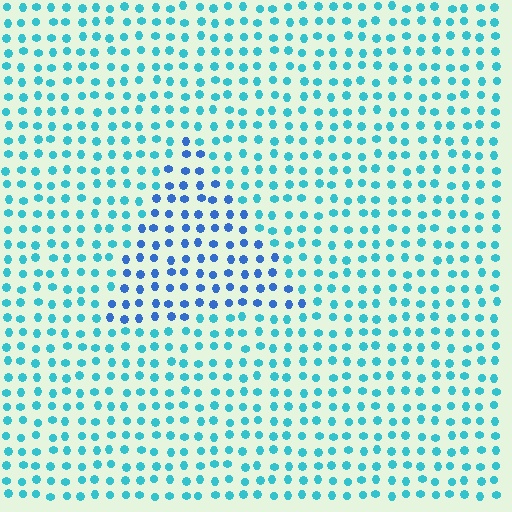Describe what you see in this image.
The image is filled with small cyan elements in a uniform arrangement. A triangle-shaped region is visible where the elements are tinted to a slightly different hue, forming a subtle color boundary.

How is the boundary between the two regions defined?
The boundary is defined purely by a slight shift in hue (about 34 degrees). Spacing, size, and orientation are identical on both sides.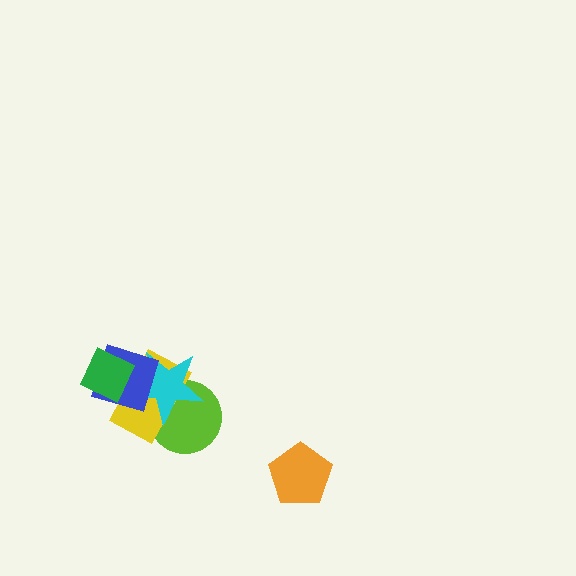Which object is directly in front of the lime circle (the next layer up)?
The yellow rectangle is directly in front of the lime circle.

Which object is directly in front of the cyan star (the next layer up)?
The blue diamond is directly in front of the cyan star.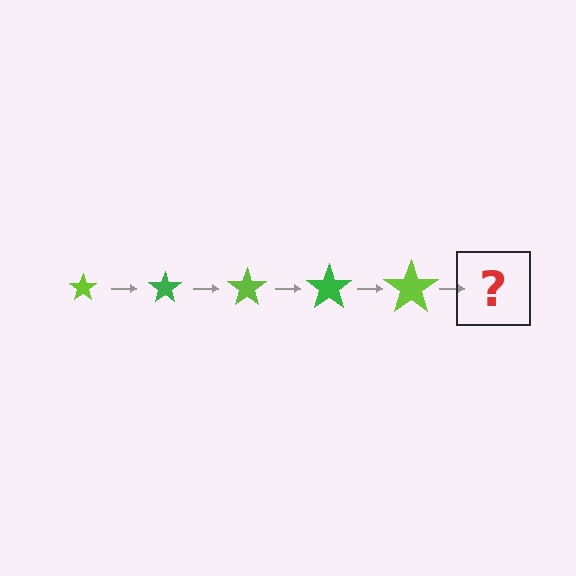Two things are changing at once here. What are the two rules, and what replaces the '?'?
The two rules are that the star grows larger each step and the color cycles through lime and green. The '?' should be a green star, larger than the previous one.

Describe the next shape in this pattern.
It should be a green star, larger than the previous one.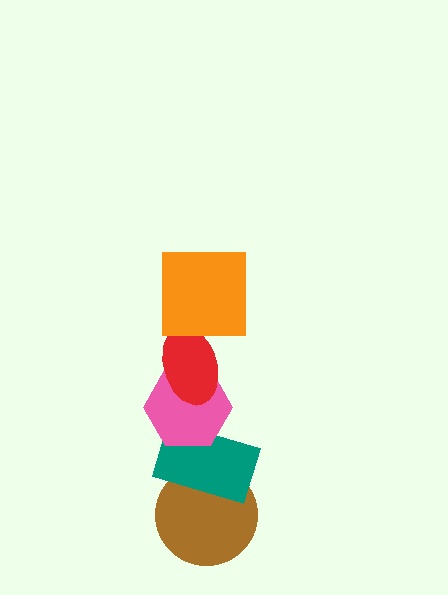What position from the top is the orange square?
The orange square is 1st from the top.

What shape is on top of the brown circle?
The teal rectangle is on top of the brown circle.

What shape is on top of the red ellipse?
The orange square is on top of the red ellipse.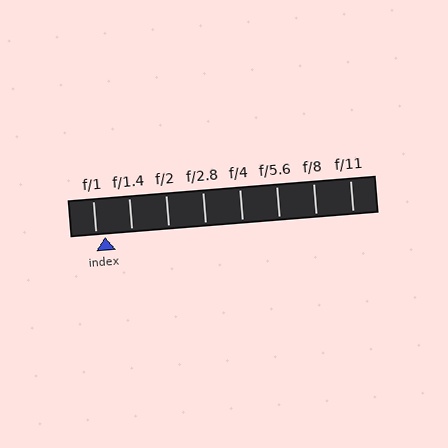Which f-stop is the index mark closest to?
The index mark is closest to f/1.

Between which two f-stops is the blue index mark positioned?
The index mark is between f/1 and f/1.4.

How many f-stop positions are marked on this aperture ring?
There are 8 f-stop positions marked.